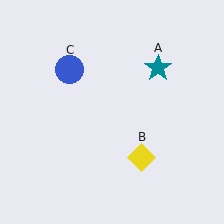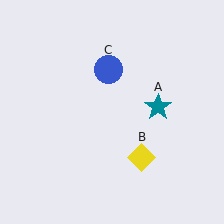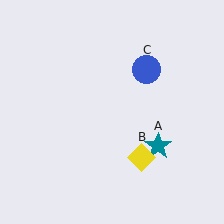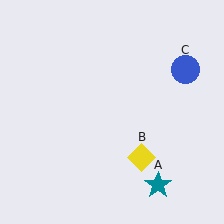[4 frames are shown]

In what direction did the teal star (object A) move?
The teal star (object A) moved down.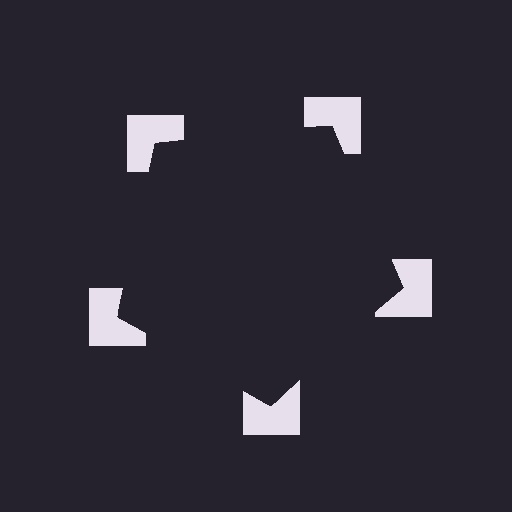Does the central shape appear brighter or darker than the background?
It typically appears slightly darker than the background, even though no actual brightness change is drawn.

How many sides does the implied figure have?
5 sides.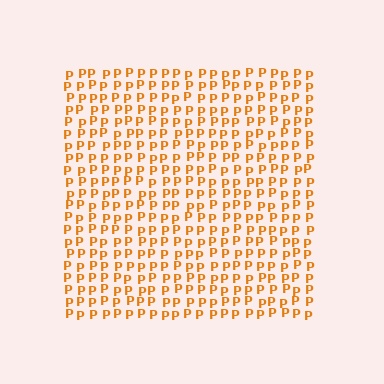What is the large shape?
The large shape is a square.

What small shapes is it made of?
It is made of small letter P's.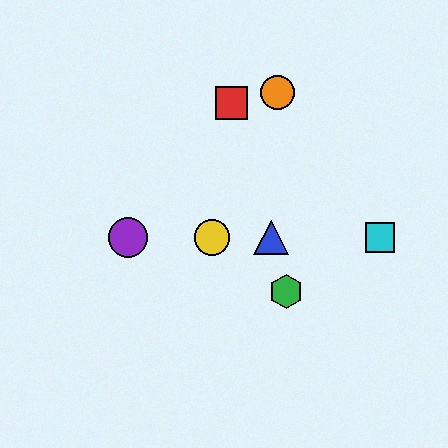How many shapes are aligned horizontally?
4 shapes (the blue triangle, the yellow circle, the purple circle, the cyan square) are aligned horizontally.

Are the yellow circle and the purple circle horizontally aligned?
Yes, both are at y≈238.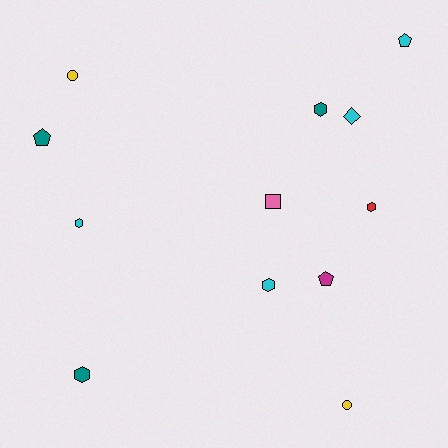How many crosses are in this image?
There are no crosses.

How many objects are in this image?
There are 12 objects.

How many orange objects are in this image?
There are no orange objects.